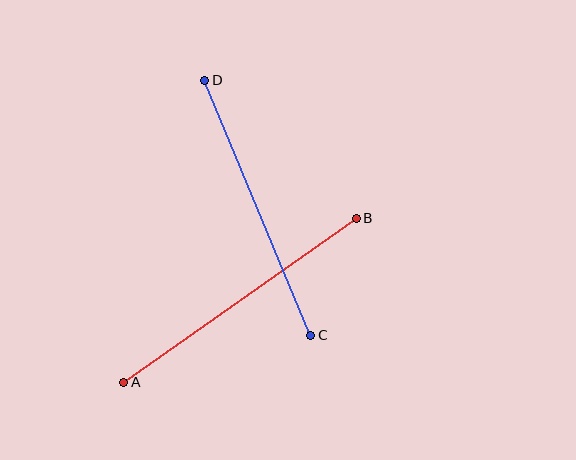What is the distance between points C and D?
The distance is approximately 276 pixels.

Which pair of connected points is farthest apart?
Points A and B are farthest apart.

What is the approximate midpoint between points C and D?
The midpoint is at approximately (258, 208) pixels.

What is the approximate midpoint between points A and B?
The midpoint is at approximately (240, 300) pixels.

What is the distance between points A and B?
The distance is approximately 284 pixels.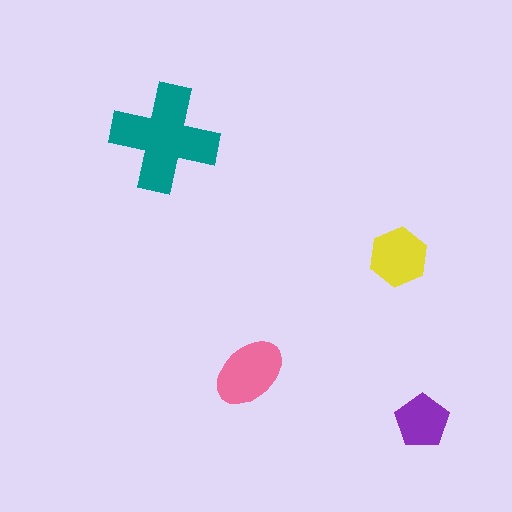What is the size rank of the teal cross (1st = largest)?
1st.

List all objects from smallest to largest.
The purple pentagon, the yellow hexagon, the pink ellipse, the teal cross.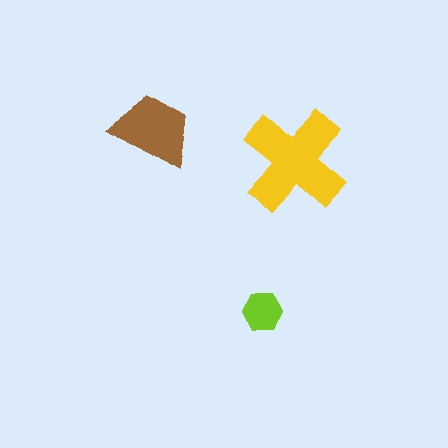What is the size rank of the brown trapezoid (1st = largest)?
2nd.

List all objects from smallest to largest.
The lime hexagon, the brown trapezoid, the yellow cross.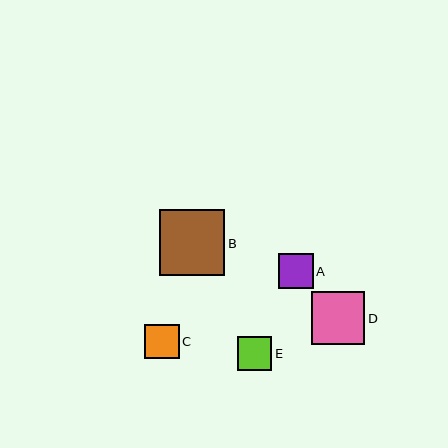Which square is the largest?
Square B is the largest with a size of approximately 66 pixels.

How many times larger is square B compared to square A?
Square B is approximately 1.9 times the size of square A.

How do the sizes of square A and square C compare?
Square A and square C are approximately the same size.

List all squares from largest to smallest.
From largest to smallest: B, D, A, E, C.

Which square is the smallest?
Square C is the smallest with a size of approximately 35 pixels.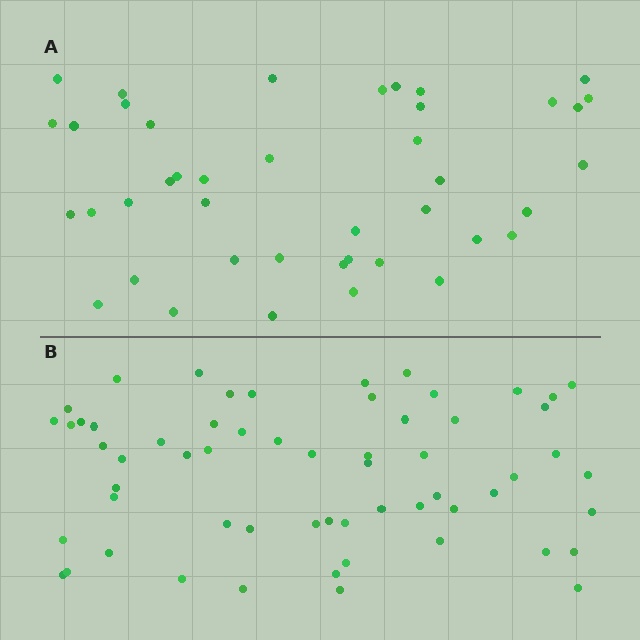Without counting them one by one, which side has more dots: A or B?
Region B (the bottom region) has more dots.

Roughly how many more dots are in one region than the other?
Region B has approximately 20 more dots than region A.